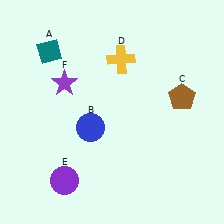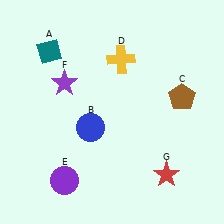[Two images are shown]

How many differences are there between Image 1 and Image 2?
There is 1 difference between the two images.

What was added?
A red star (G) was added in Image 2.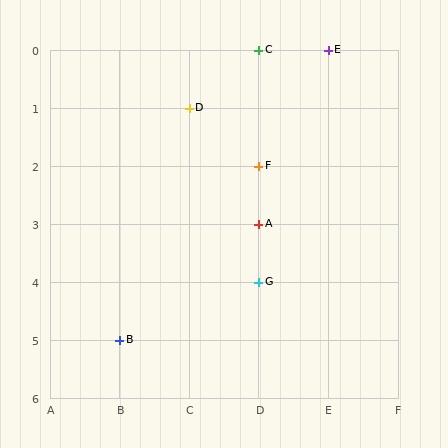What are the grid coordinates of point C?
Point C is at grid coordinates (D, 0).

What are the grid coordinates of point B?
Point B is at grid coordinates (B, 5).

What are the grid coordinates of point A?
Point A is at grid coordinates (D, 3).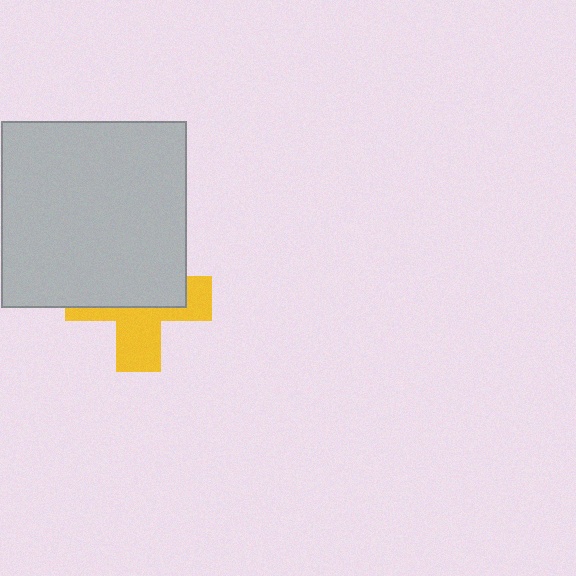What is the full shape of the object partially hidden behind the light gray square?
The partially hidden object is a yellow cross.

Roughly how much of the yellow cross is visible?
About half of it is visible (roughly 45%).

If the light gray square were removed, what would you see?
You would see the complete yellow cross.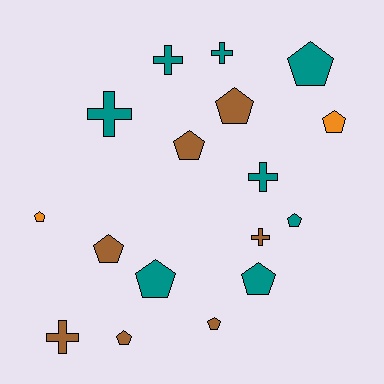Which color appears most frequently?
Teal, with 8 objects.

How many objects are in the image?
There are 17 objects.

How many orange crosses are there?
There are no orange crosses.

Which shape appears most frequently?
Pentagon, with 11 objects.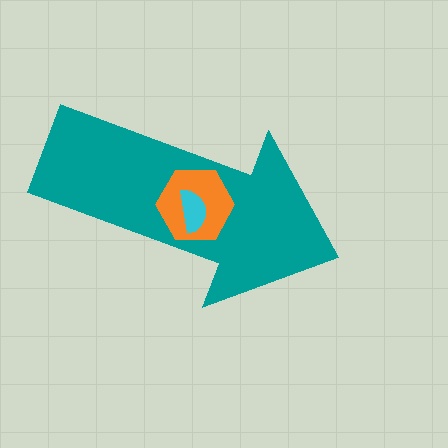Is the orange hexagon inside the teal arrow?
Yes.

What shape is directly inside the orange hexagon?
The cyan semicircle.